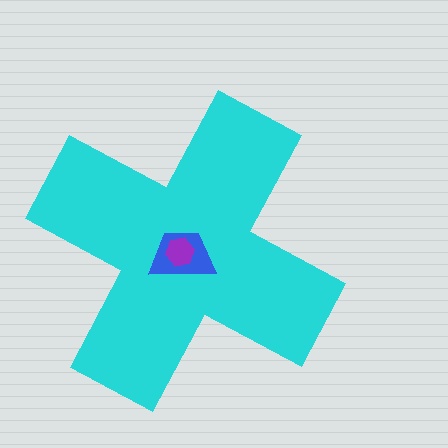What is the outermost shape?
The cyan cross.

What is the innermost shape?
The purple hexagon.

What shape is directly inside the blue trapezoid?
The purple hexagon.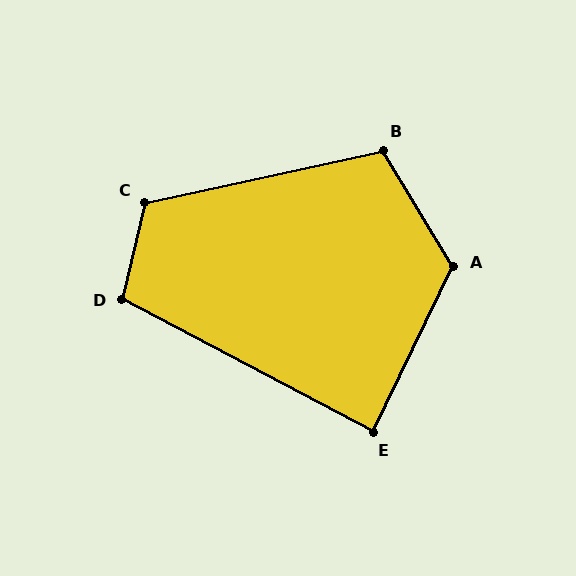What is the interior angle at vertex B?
Approximately 109 degrees (obtuse).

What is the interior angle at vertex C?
Approximately 116 degrees (obtuse).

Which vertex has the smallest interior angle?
E, at approximately 88 degrees.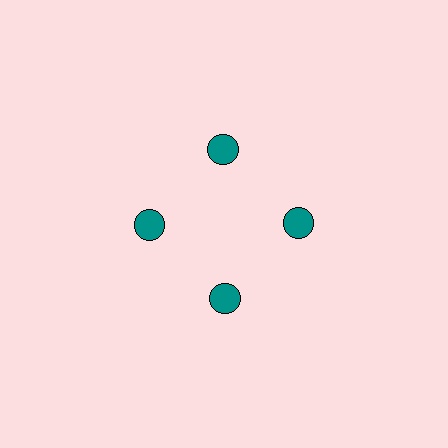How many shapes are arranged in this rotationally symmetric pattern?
There are 4 shapes, arranged in 4 groups of 1.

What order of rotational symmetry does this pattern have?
This pattern has 4-fold rotational symmetry.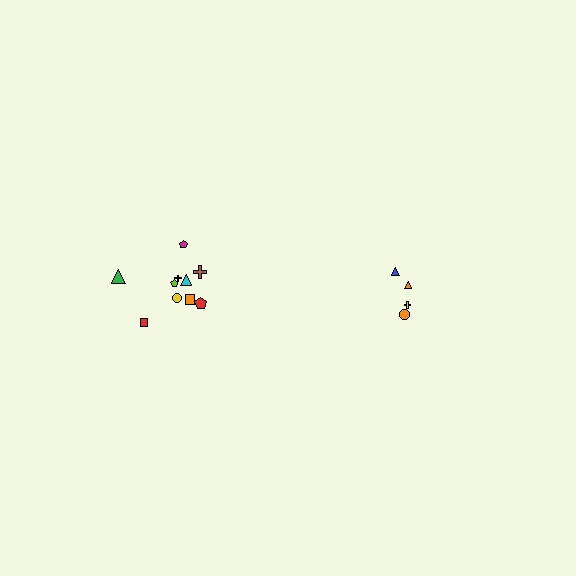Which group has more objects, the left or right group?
The left group.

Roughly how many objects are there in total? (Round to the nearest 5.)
Roughly 15 objects in total.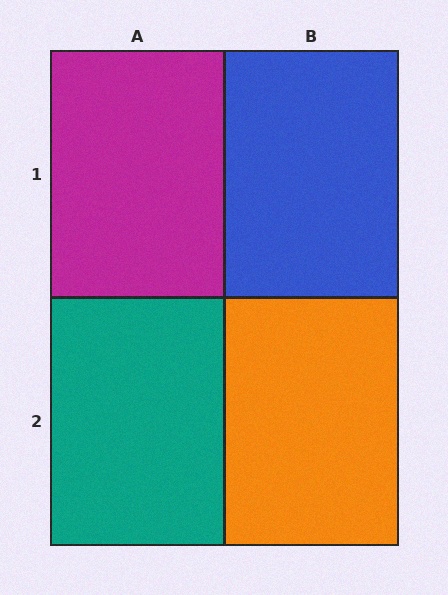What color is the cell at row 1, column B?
Blue.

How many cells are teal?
1 cell is teal.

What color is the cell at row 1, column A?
Magenta.